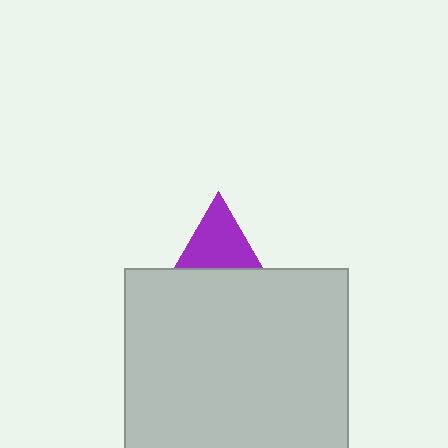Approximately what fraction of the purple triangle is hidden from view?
Roughly 57% of the purple triangle is hidden behind the light gray rectangle.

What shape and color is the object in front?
The object in front is a light gray rectangle.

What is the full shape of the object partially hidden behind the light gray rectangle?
The partially hidden object is a purple triangle.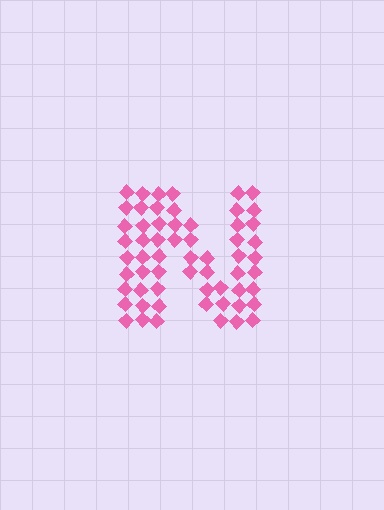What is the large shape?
The large shape is the letter N.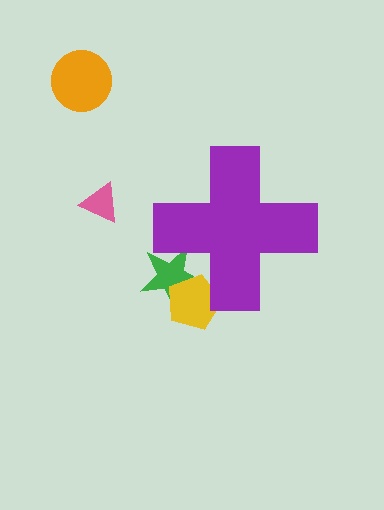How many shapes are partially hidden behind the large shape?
2 shapes are partially hidden.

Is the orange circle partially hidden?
No, the orange circle is fully visible.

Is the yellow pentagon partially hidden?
Yes, the yellow pentagon is partially hidden behind the purple cross.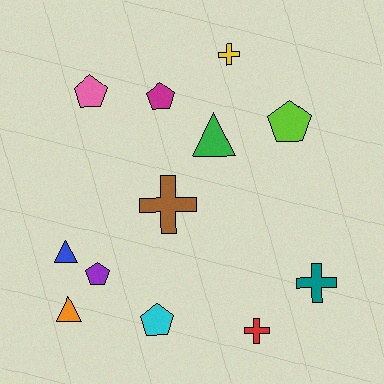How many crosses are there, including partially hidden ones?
There are 4 crosses.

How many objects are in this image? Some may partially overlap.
There are 12 objects.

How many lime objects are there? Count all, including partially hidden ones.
There is 1 lime object.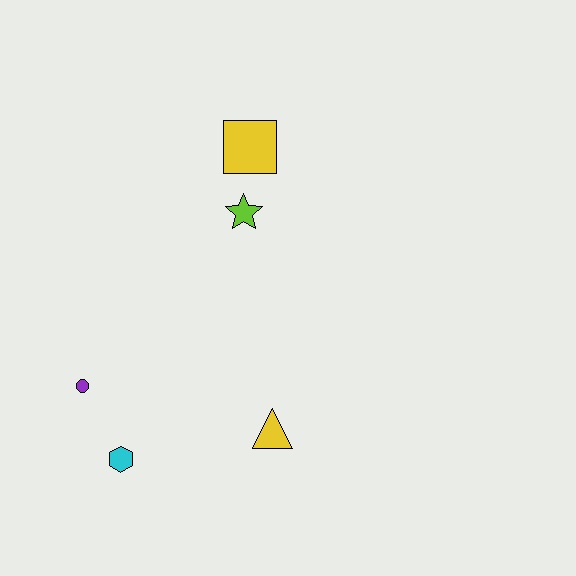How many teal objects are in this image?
There are no teal objects.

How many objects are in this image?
There are 5 objects.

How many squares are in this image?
There is 1 square.